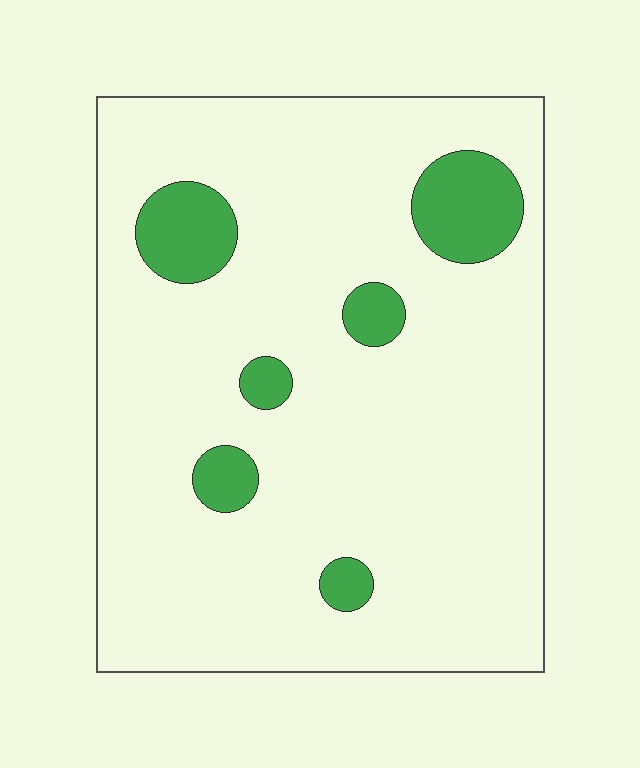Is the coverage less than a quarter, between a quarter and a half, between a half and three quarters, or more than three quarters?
Less than a quarter.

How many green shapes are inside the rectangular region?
6.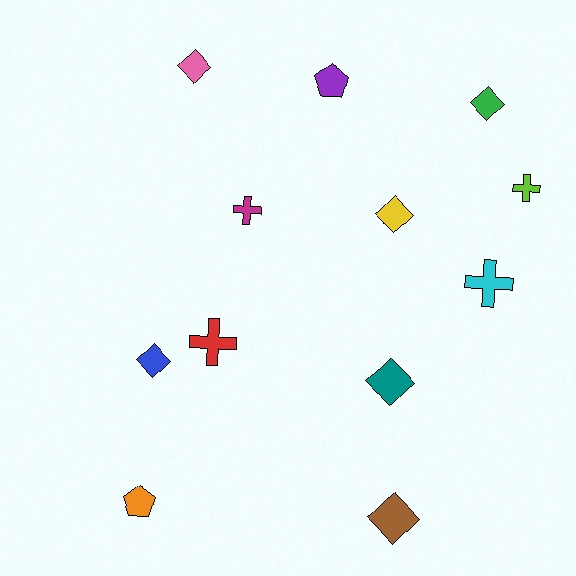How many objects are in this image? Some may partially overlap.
There are 12 objects.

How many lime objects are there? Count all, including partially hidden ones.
There is 1 lime object.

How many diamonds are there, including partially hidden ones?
There are 6 diamonds.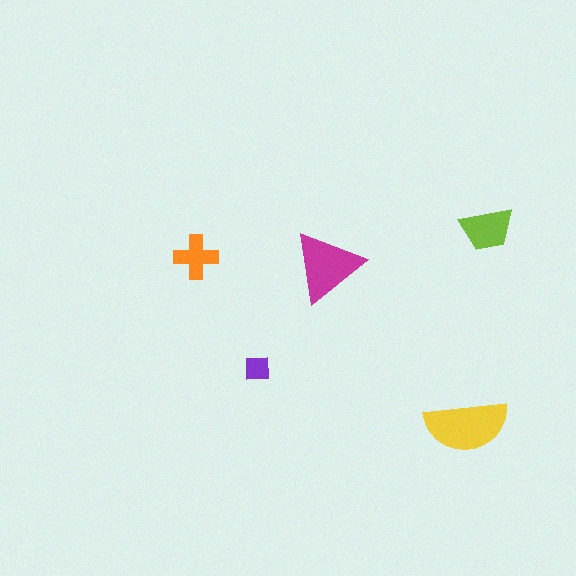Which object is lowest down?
The yellow semicircle is bottommost.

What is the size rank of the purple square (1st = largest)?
5th.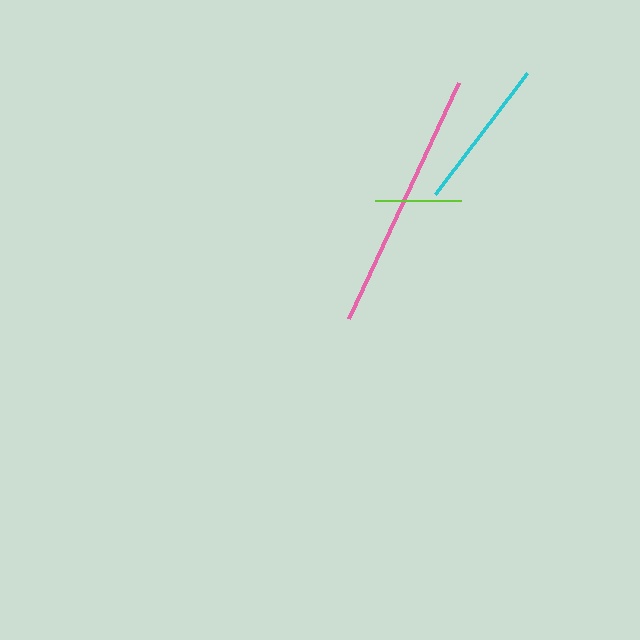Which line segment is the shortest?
The lime line is the shortest at approximately 85 pixels.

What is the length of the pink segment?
The pink segment is approximately 261 pixels long.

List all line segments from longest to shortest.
From longest to shortest: pink, cyan, lime.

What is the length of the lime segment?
The lime segment is approximately 85 pixels long.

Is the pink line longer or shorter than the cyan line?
The pink line is longer than the cyan line.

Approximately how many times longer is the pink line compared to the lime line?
The pink line is approximately 3.0 times the length of the lime line.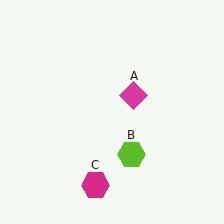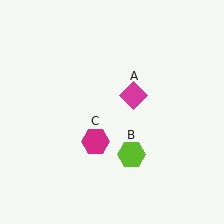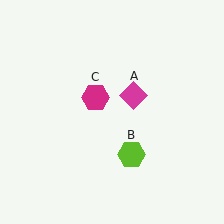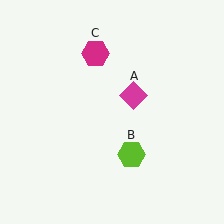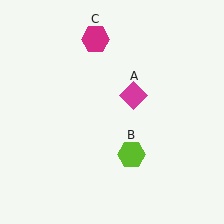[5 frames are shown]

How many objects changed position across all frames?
1 object changed position: magenta hexagon (object C).